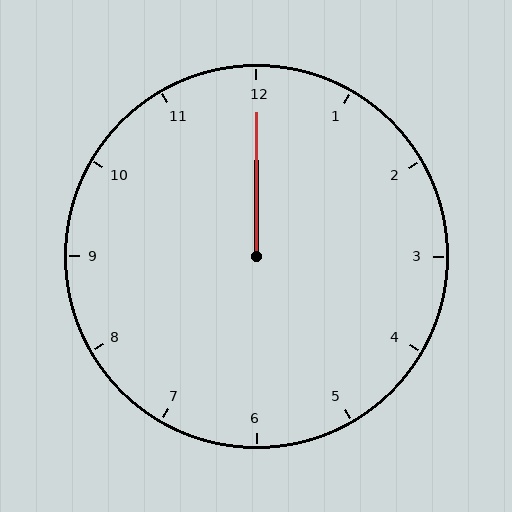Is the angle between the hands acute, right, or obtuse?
It is acute.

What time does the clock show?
12:00.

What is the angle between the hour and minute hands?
Approximately 0 degrees.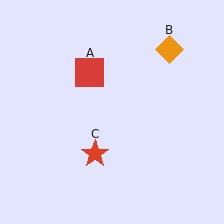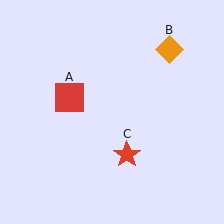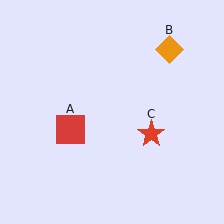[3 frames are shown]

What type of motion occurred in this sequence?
The red square (object A), red star (object C) rotated counterclockwise around the center of the scene.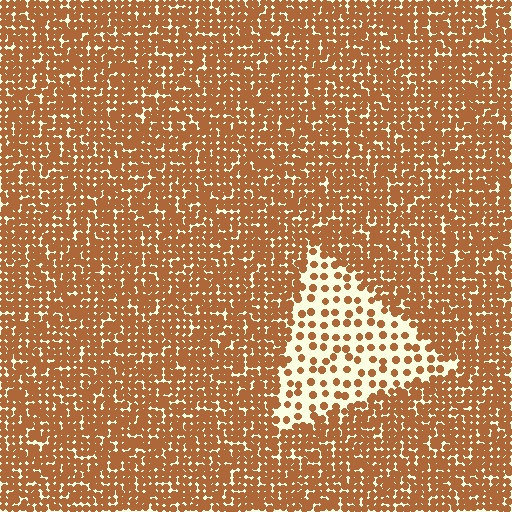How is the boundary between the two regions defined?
The boundary is defined by a change in element density (approximately 3.0x ratio). All elements are the same color, size, and shape.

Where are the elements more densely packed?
The elements are more densely packed outside the triangle boundary.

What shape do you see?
I see a triangle.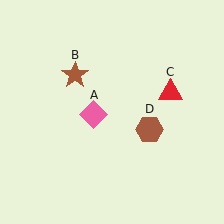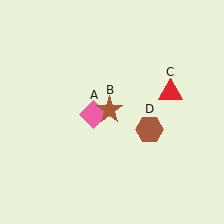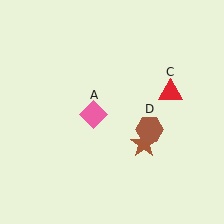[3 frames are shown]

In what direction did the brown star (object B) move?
The brown star (object B) moved down and to the right.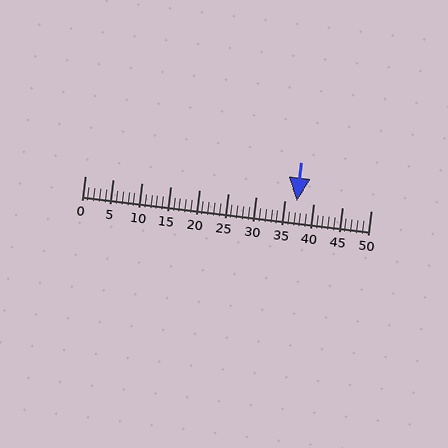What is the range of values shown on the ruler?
The ruler shows values from 0 to 50.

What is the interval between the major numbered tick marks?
The major tick marks are spaced 5 units apart.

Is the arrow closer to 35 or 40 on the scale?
The arrow is closer to 35.